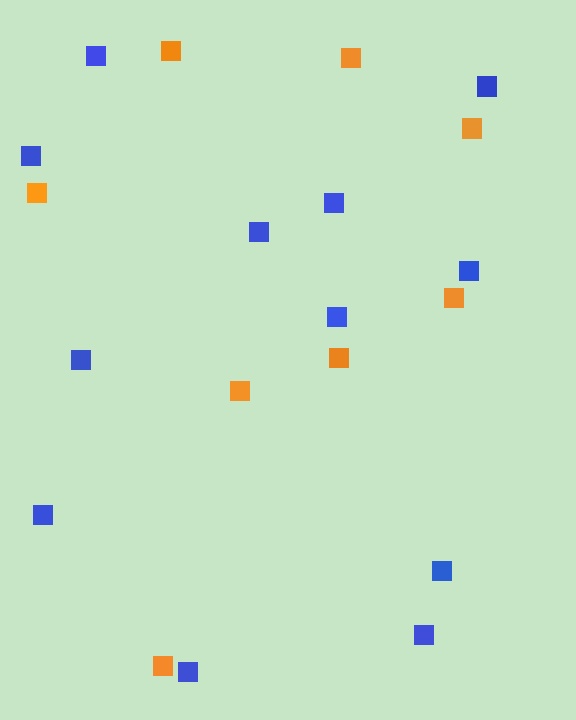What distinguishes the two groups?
There are 2 groups: one group of orange squares (8) and one group of blue squares (12).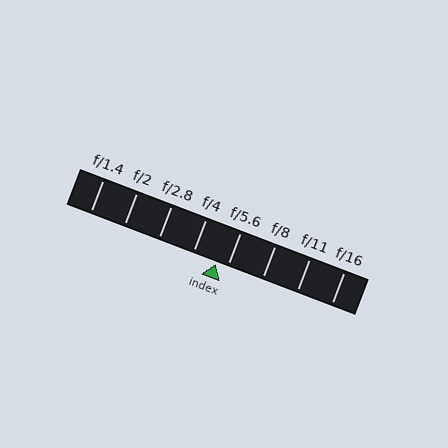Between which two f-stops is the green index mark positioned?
The index mark is between f/4 and f/5.6.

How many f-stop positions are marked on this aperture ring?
There are 8 f-stop positions marked.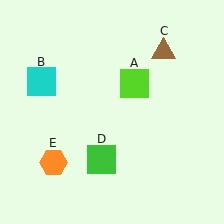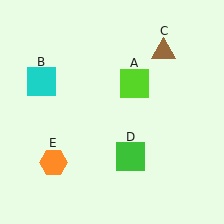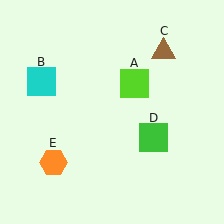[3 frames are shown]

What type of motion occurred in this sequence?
The green square (object D) rotated counterclockwise around the center of the scene.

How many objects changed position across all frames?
1 object changed position: green square (object D).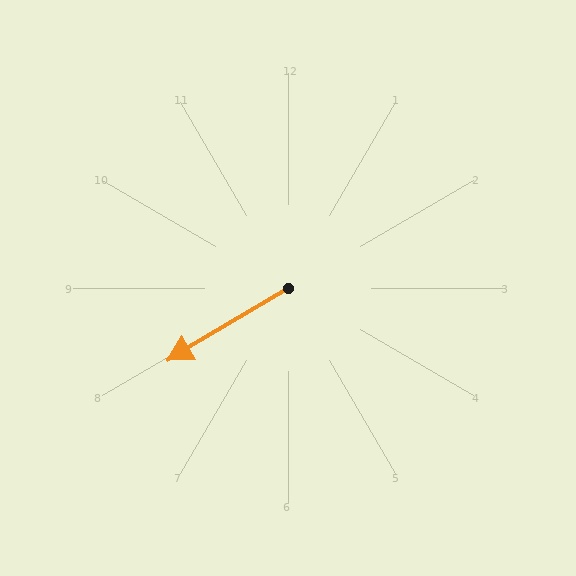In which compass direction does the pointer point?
Southwest.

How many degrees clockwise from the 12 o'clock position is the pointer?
Approximately 239 degrees.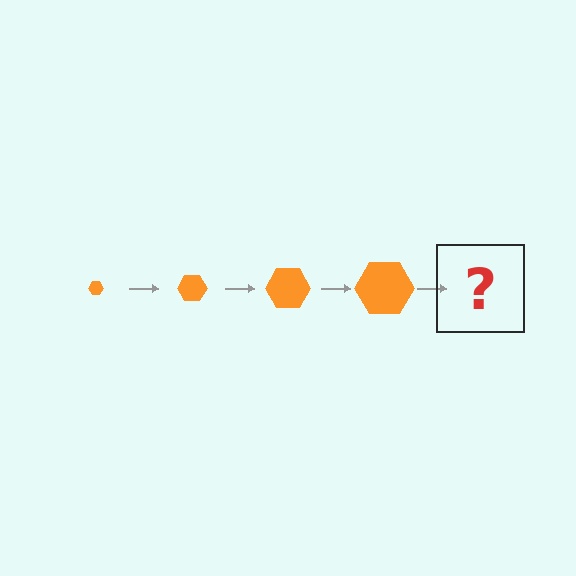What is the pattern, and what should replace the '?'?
The pattern is that the hexagon gets progressively larger each step. The '?' should be an orange hexagon, larger than the previous one.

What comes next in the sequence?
The next element should be an orange hexagon, larger than the previous one.